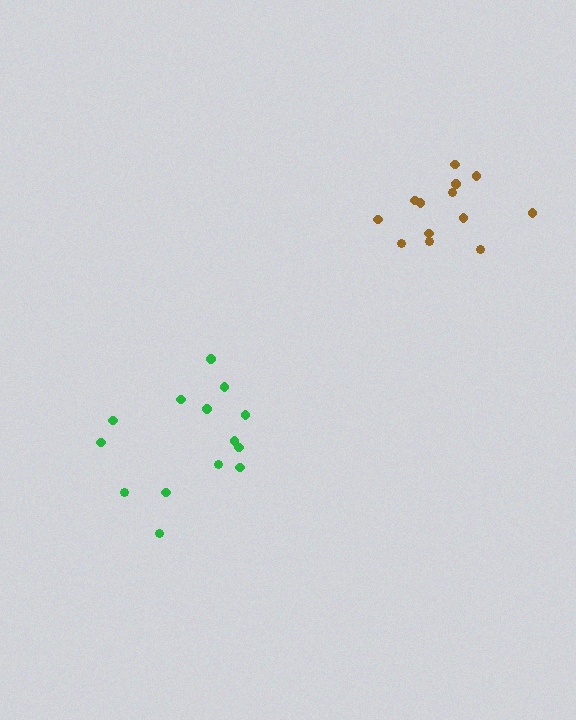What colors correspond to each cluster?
The clusters are colored: brown, green.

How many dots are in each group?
Group 1: 13 dots, Group 2: 14 dots (27 total).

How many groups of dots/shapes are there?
There are 2 groups.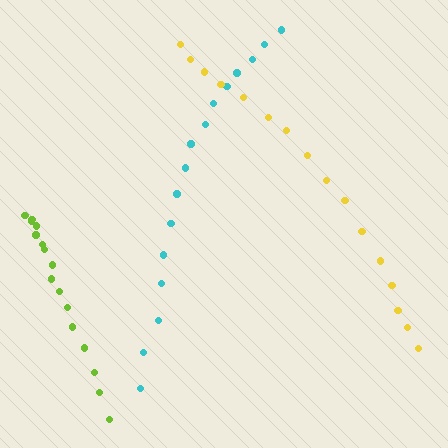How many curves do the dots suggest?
There are 3 distinct paths.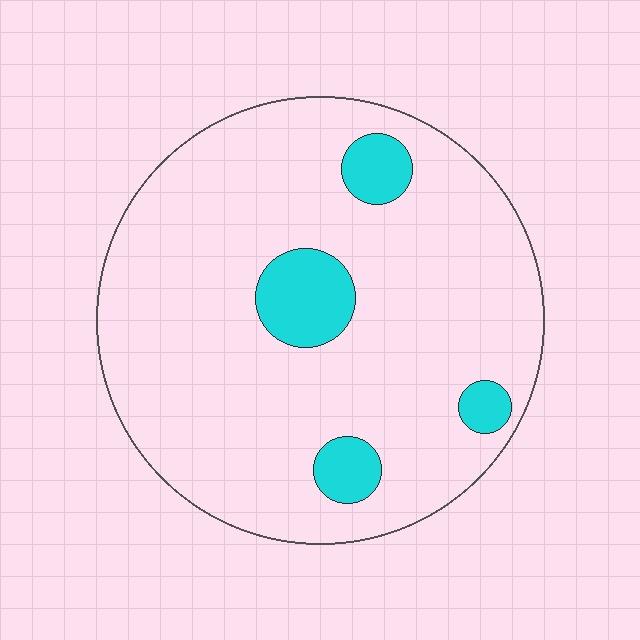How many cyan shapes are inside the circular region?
4.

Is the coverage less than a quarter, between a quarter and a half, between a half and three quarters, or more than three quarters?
Less than a quarter.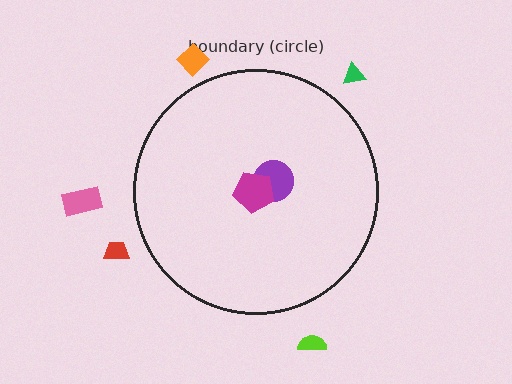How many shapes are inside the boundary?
2 inside, 5 outside.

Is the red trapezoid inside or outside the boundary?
Outside.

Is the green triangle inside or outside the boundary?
Outside.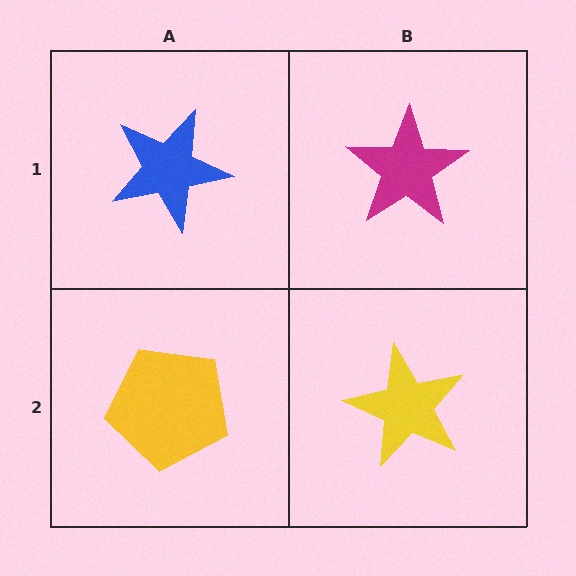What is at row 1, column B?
A magenta star.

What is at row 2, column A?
A yellow pentagon.